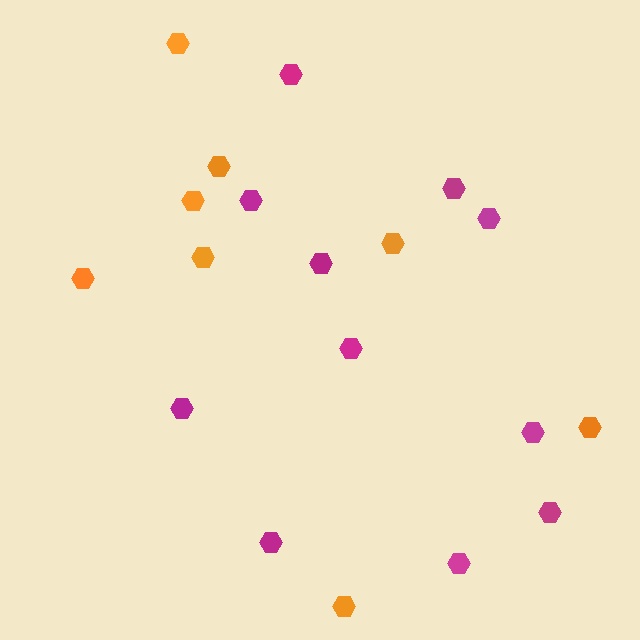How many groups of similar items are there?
There are 2 groups: one group of magenta hexagons (11) and one group of orange hexagons (8).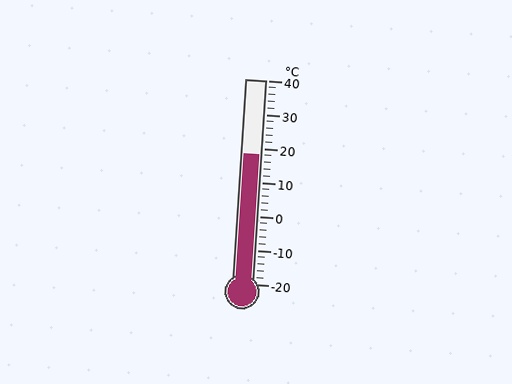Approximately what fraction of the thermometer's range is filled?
The thermometer is filled to approximately 65% of its range.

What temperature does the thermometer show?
The thermometer shows approximately 18°C.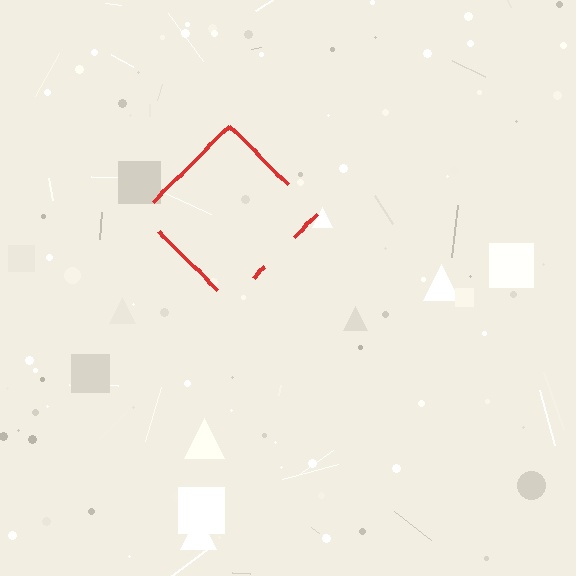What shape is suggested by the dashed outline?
The dashed outline suggests a diamond.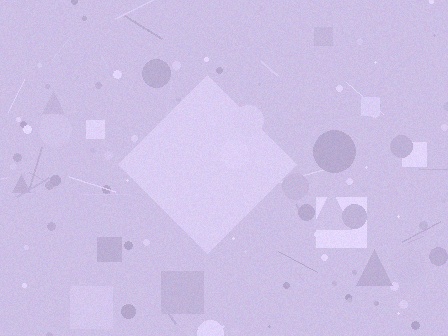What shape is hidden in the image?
A diamond is hidden in the image.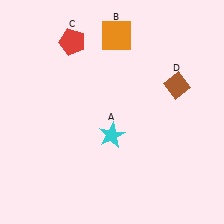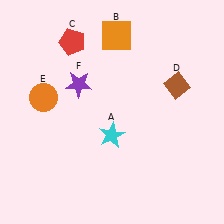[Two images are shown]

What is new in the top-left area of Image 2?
A purple star (F) was added in the top-left area of Image 2.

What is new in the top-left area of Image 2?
An orange circle (E) was added in the top-left area of Image 2.